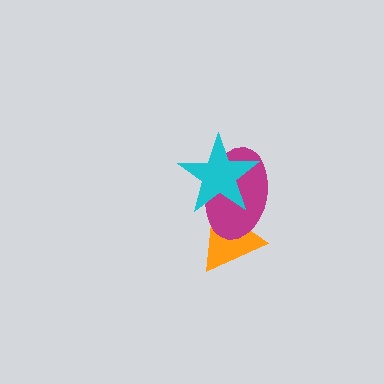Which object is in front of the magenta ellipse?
The cyan star is in front of the magenta ellipse.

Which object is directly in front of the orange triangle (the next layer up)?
The magenta ellipse is directly in front of the orange triangle.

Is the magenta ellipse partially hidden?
Yes, it is partially covered by another shape.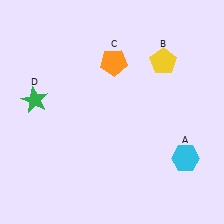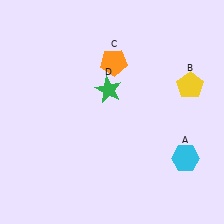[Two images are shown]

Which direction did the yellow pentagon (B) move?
The yellow pentagon (B) moved right.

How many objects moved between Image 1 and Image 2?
2 objects moved between the two images.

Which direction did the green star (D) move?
The green star (D) moved right.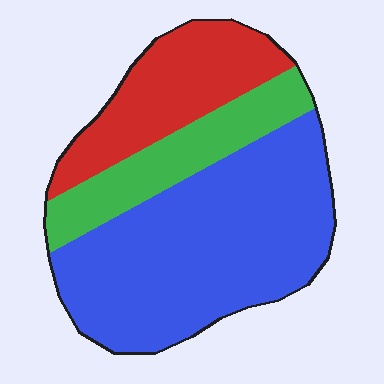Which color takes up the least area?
Green, at roughly 20%.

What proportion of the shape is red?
Red takes up about one quarter (1/4) of the shape.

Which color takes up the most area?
Blue, at roughly 55%.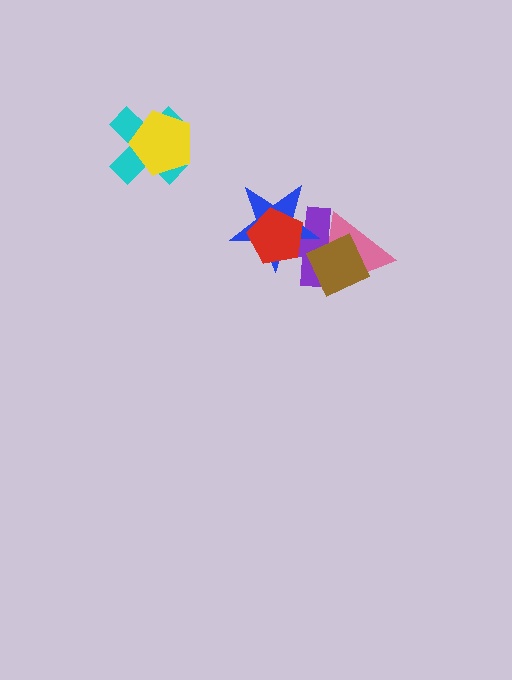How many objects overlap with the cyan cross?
1 object overlaps with the cyan cross.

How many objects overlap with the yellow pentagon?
1 object overlaps with the yellow pentagon.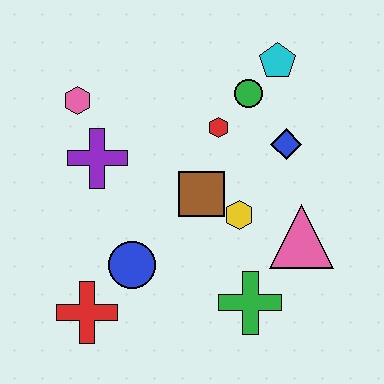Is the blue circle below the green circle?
Yes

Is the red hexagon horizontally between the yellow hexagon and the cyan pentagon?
No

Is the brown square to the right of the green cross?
No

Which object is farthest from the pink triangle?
The pink hexagon is farthest from the pink triangle.